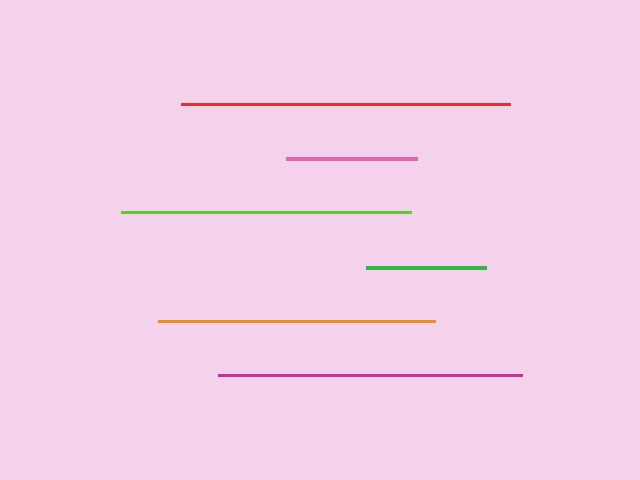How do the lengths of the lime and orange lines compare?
The lime and orange lines are approximately the same length.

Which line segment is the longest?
The red line is the longest at approximately 330 pixels.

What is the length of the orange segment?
The orange segment is approximately 277 pixels long.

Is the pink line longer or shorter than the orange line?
The orange line is longer than the pink line.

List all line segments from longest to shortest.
From longest to shortest: red, magenta, lime, orange, pink, green.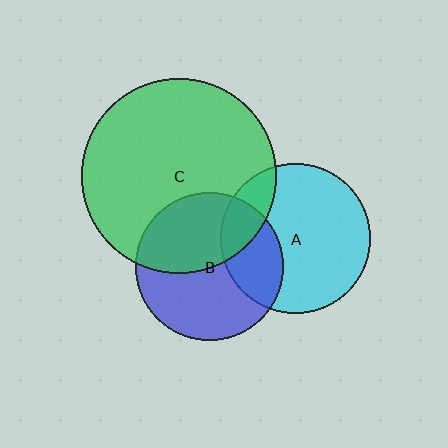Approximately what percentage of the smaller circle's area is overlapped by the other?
Approximately 30%.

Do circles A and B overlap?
Yes.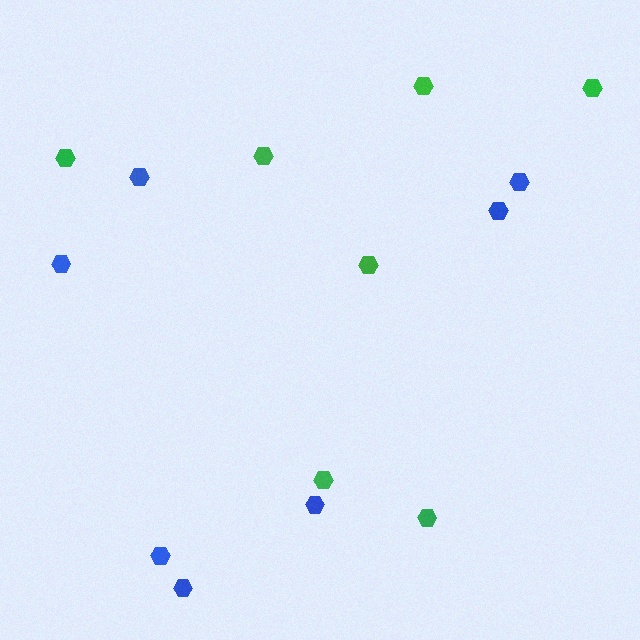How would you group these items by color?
There are 2 groups: one group of green hexagons (7) and one group of blue hexagons (7).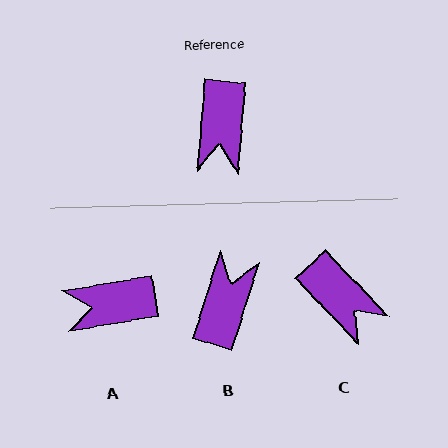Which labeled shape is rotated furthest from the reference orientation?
B, about 168 degrees away.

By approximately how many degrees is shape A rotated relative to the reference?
Approximately 75 degrees clockwise.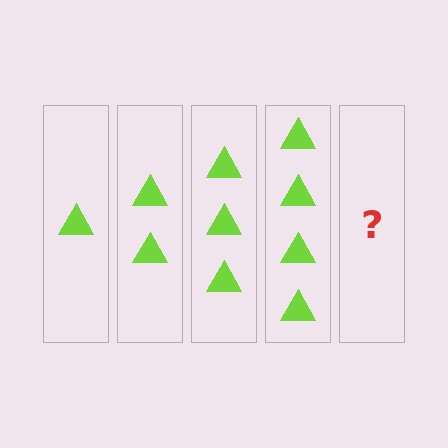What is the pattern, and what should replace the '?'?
The pattern is that each step adds one more triangle. The '?' should be 5 triangles.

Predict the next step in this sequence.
The next step is 5 triangles.